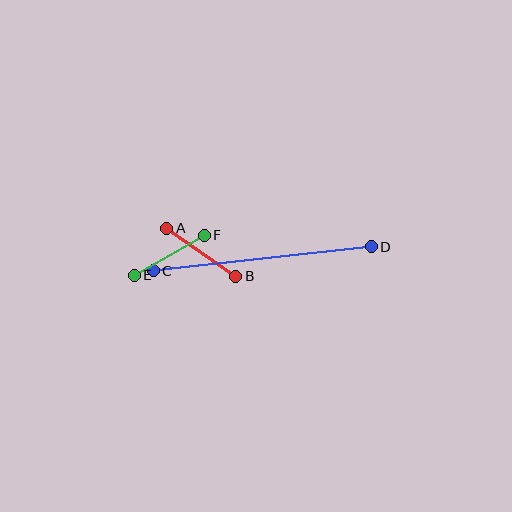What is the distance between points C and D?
The distance is approximately 220 pixels.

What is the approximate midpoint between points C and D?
The midpoint is at approximately (262, 259) pixels.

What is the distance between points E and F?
The distance is approximately 81 pixels.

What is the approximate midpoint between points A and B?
The midpoint is at approximately (201, 252) pixels.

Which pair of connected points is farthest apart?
Points C and D are farthest apart.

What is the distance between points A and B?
The distance is approximately 84 pixels.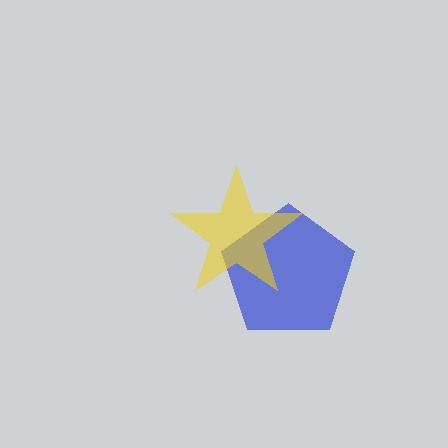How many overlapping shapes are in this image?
There are 2 overlapping shapes in the image.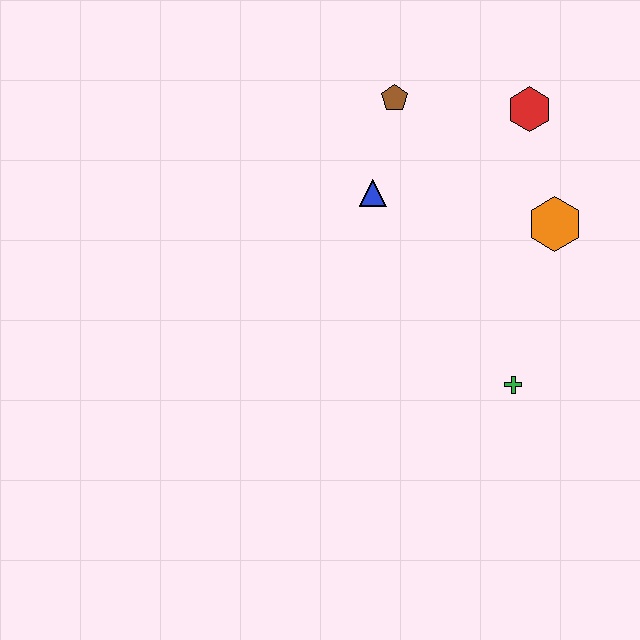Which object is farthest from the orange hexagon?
The brown pentagon is farthest from the orange hexagon.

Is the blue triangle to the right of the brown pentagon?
No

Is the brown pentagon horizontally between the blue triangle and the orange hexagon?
Yes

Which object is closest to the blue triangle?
The brown pentagon is closest to the blue triangle.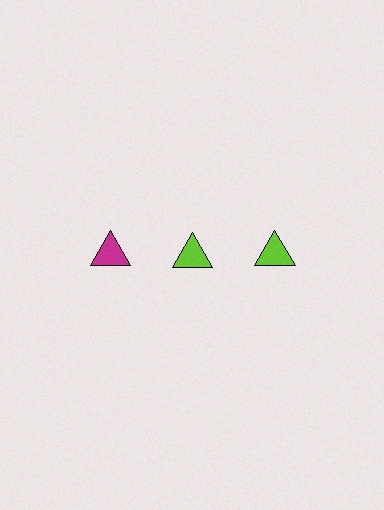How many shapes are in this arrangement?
There are 3 shapes arranged in a grid pattern.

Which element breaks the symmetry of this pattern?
The magenta triangle in the top row, leftmost column breaks the symmetry. All other shapes are lime triangles.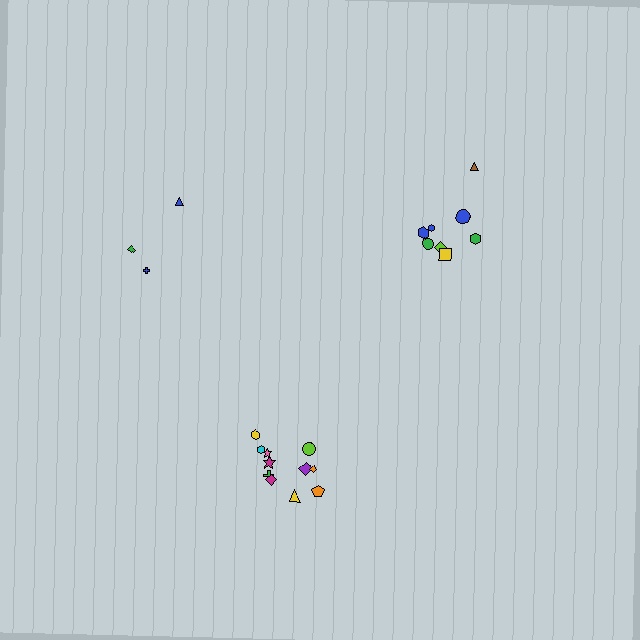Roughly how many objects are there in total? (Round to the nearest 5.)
Roughly 25 objects in total.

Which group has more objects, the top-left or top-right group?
The top-right group.